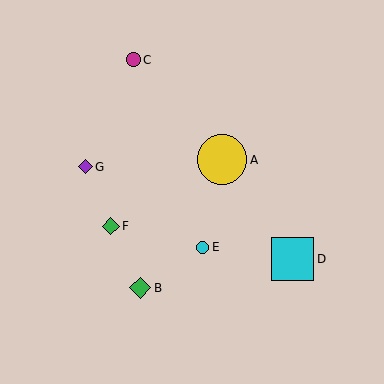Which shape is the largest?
The yellow circle (labeled A) is the largest.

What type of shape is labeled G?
Shape G is a purple diamond.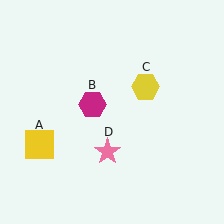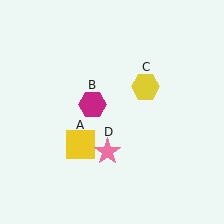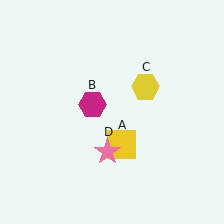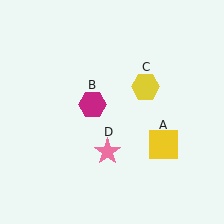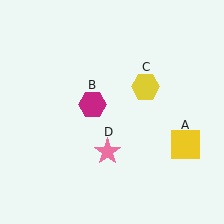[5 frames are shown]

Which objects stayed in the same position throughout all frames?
Magenta hexagon (object B) and yellow hexagon (object C) and pink star (object D) remained stationary.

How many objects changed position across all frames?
1 object changed position: yellow square (object A).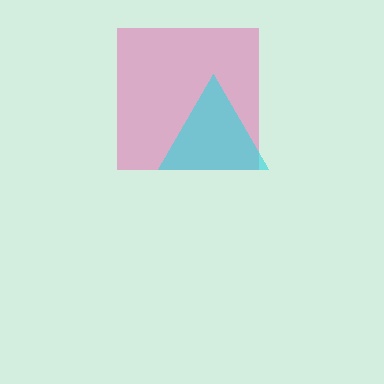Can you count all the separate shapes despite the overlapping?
Yes, there are 2 separate shapes.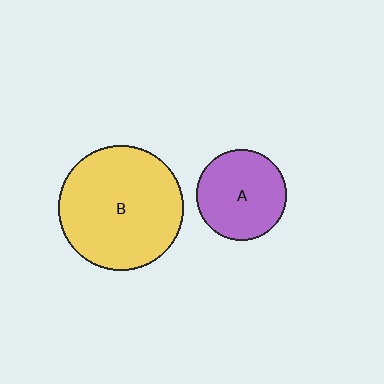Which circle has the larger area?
Circle B (yellow).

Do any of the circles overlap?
No, none of the circles overlap.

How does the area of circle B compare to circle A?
Approximately 1.9 times.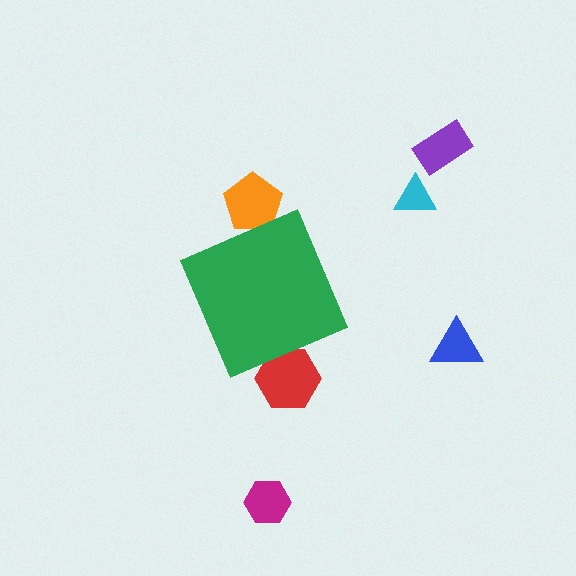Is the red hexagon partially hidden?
Yes, the red hexagon is partially hidden behind the green diamond.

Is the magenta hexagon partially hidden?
No, the magenta hexagon is fully visible.